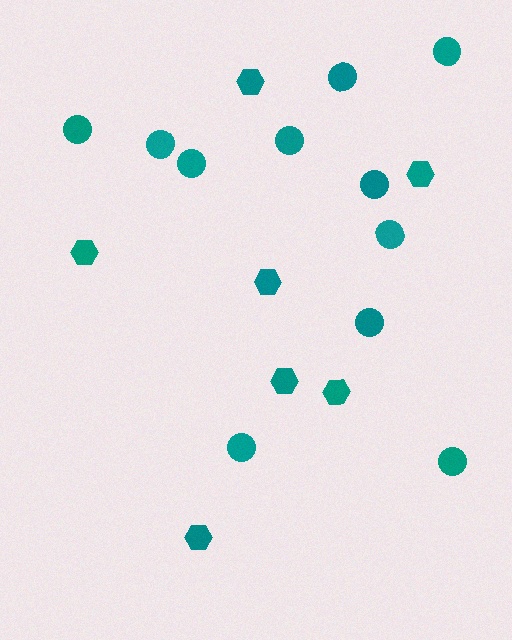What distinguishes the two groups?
There are 2 groups: one group of hexagons (7) and one group of circles (11).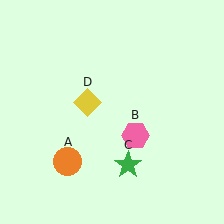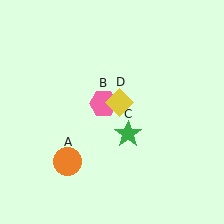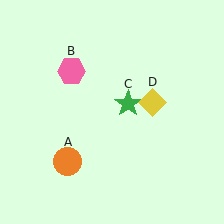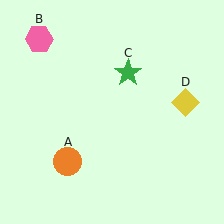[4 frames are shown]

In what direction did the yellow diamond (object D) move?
The yellow diamond (object D) moved right.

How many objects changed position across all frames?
3 objects changed position: pink hexagon (object B), green star (object C), yellow diamond (object D).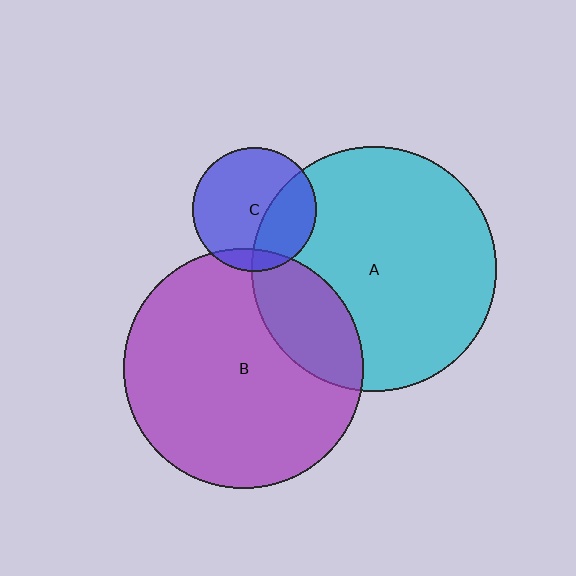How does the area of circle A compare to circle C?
Approximately 3.9 times.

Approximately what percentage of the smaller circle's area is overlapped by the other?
Approximately 35%.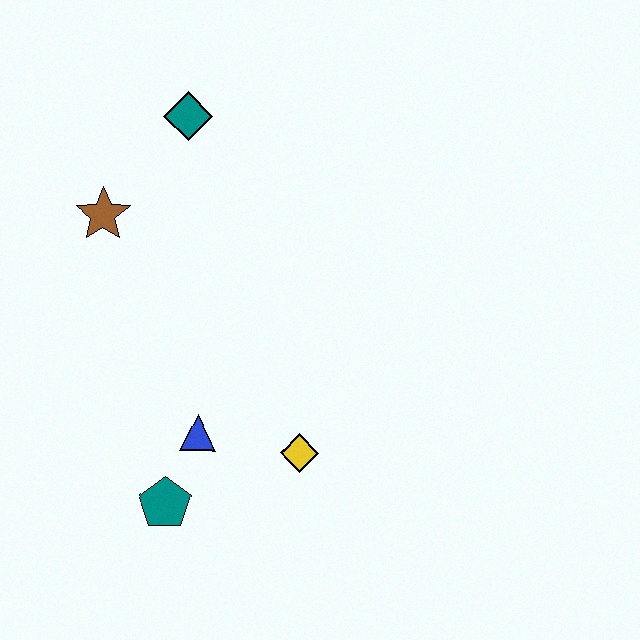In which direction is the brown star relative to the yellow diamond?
The brown star is above the yellow diamond.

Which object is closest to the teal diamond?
The brown star is closest to the teal diamond.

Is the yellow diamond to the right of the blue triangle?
Yes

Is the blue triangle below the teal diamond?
Yes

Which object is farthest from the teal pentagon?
The teal diamond is farthest from the teal pentagon.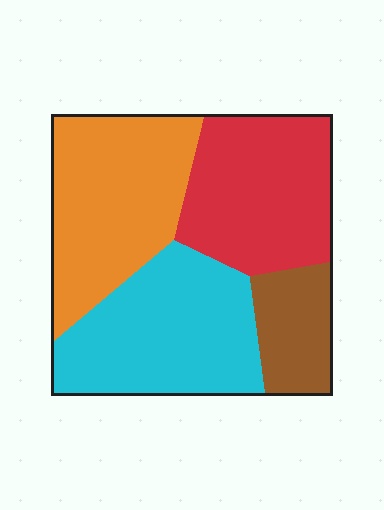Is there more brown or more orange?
Orange.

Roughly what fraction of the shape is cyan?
Cyan covers around 30% of the shape.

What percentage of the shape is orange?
Orange takes up about one third (1/3) of the shape.